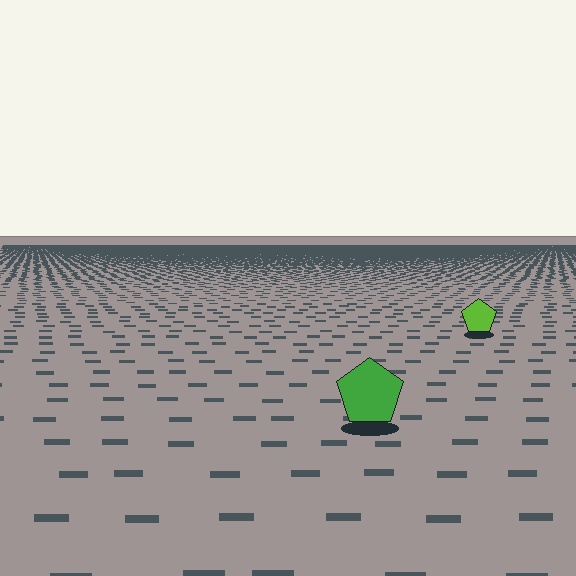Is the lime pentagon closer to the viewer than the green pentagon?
No. The green pentagon is closer — you can tell from the texture gradient: the ground texture is coarser near it.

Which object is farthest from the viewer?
The lime pentagon is farthest from the viewer. It appears smaller and the ground texture around it is denser.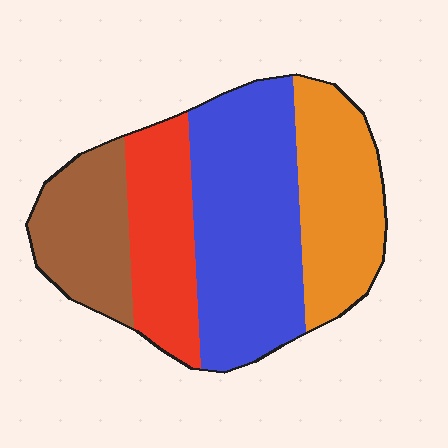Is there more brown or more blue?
Blue.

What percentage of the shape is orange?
Orange takes up less than a quarter of the shape.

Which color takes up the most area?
Blue, at roughly 40%.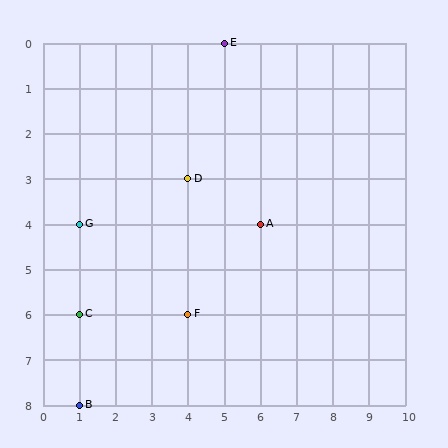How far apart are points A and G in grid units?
Points A and G are 5 columns apart.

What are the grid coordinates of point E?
Point E is at grid coordinates (5, 0).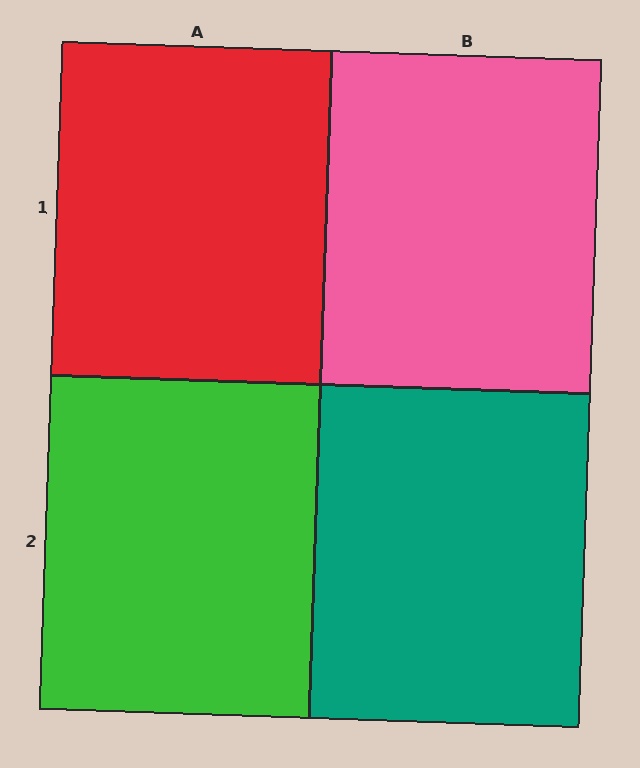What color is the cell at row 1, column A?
Red.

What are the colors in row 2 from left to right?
Green, teal.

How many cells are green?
1 cell is green.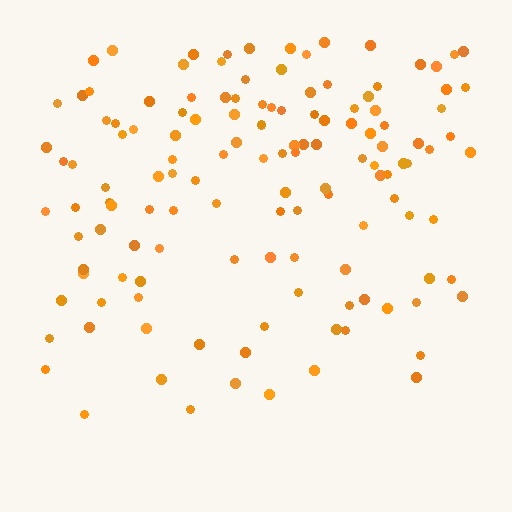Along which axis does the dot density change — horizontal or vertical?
Vertical.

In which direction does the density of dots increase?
From bottom to top, with the top side densest.